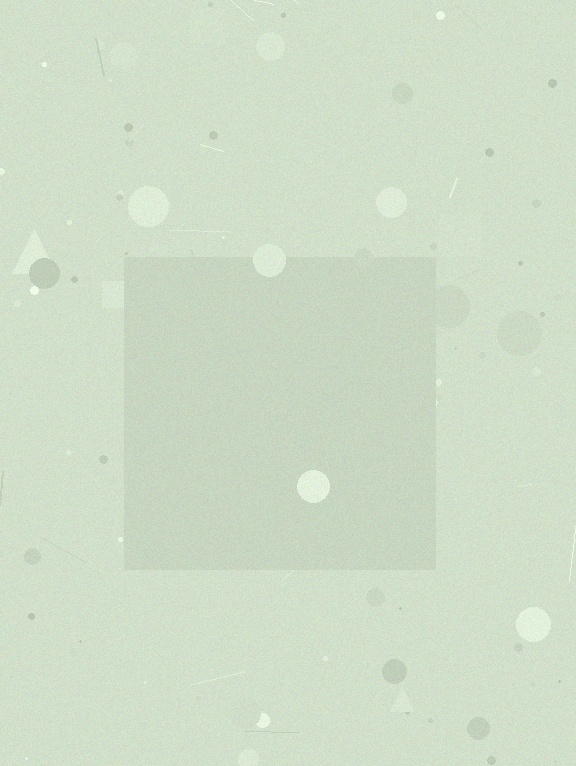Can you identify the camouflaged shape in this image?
The camouflaged shape is a square.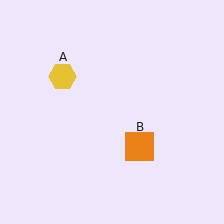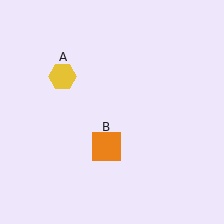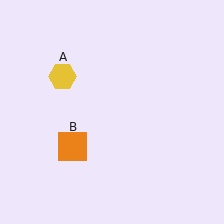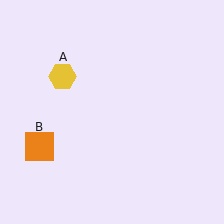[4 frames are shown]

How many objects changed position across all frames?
1 object changed position: orange square (object B).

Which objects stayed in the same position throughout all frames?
Yellow hexagon (object A) remained stationary.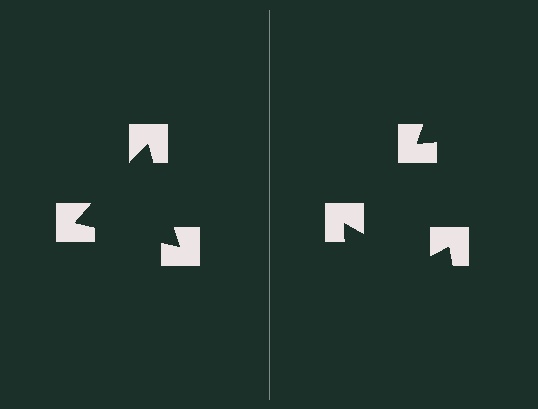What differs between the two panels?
The notched squares are positioned identically on both sides; only the wedge orientations differ. On the left they align to a triangle; on the right they are misaligned.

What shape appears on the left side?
An illusory triangle.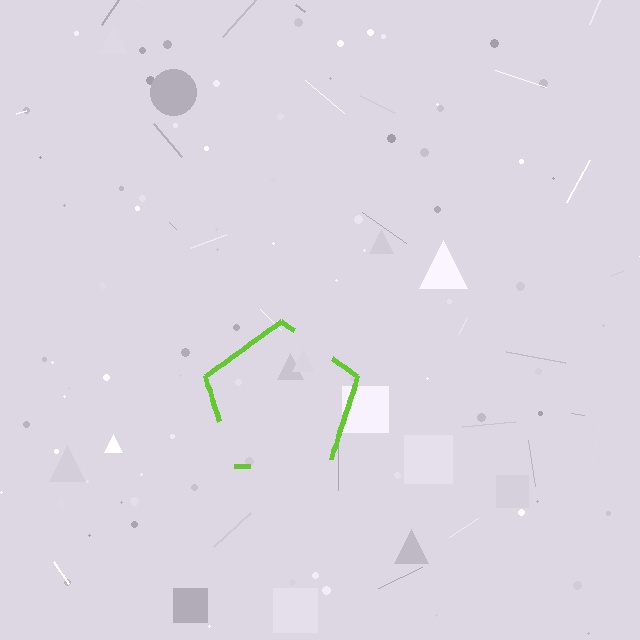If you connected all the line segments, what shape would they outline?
They would outline a pentagon.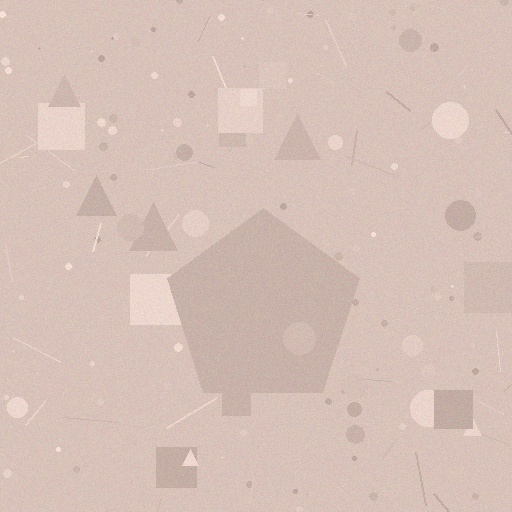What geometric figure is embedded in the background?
A pentagon is embedded in the background.